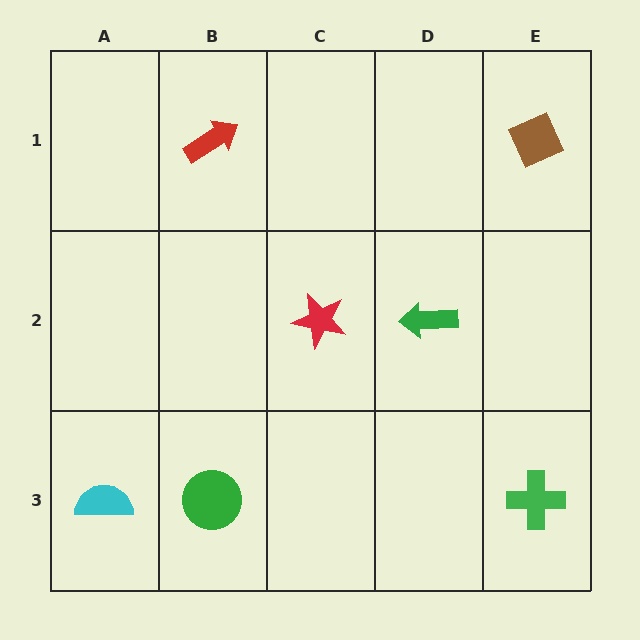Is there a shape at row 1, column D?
No, that cell is empty.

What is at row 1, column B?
A red arrow.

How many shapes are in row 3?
3 shapes.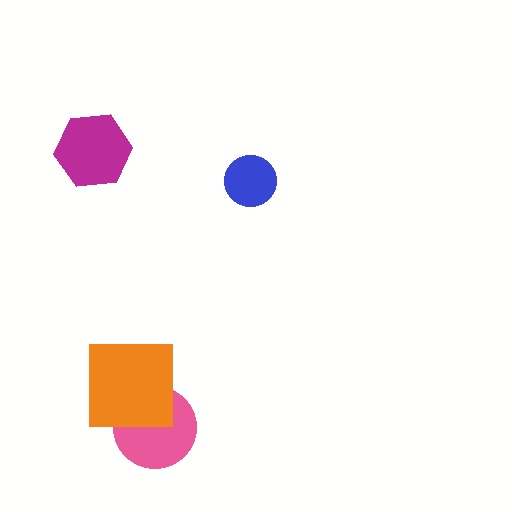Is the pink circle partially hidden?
Yes, it is partially covered by another shape.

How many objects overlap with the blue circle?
0 objects overlap with the blue circle.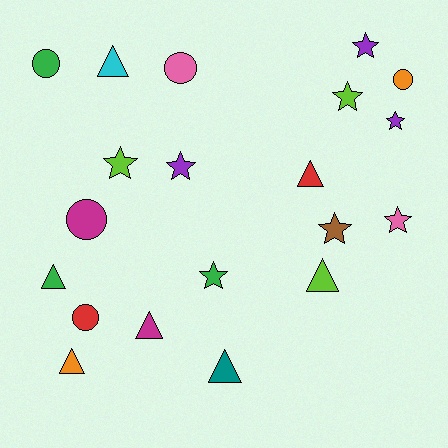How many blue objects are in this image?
There are no blue objects.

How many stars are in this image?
There are 8 stars.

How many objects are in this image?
There are 20 objects.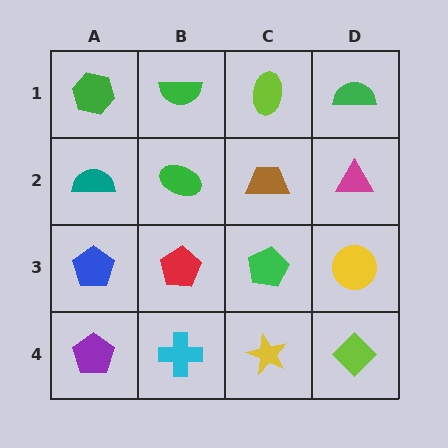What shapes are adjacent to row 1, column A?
A teal semicircle (row 2, column A), a green semicircle (row 1, column B).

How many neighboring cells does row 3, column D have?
3.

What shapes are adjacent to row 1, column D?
A magenta triangle (row 2, column D), a lime ellipse (row 1, column C).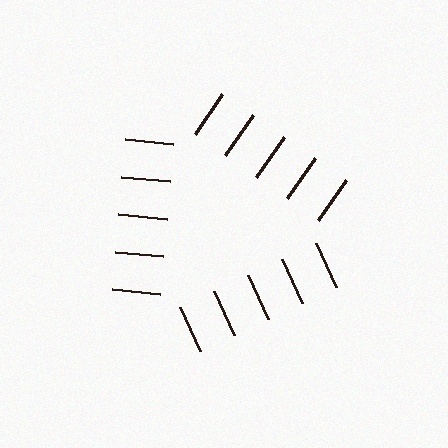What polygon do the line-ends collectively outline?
An illusory triangle — the line segments terminate on its edges but no continuous stroke is drawn.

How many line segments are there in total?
15 — 5 along each of the 3 edges.